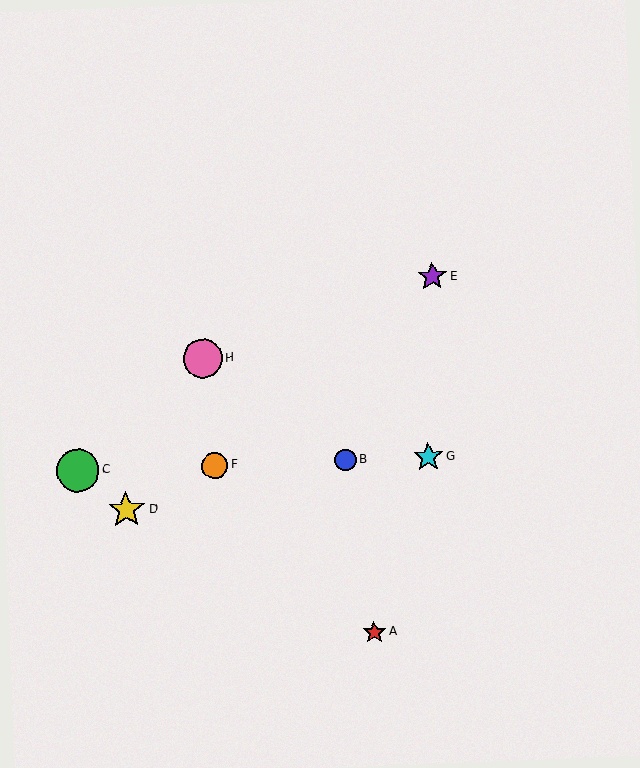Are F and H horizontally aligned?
No, F is at y≈465 and H is at y≈359.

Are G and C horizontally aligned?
Yes, both are at y≈457.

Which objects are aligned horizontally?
Objects B, C, F, G are aligned horizontally.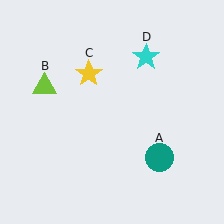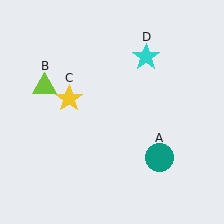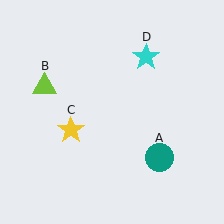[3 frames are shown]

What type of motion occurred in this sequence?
The yellow star (object C) rotated counterclockwise around the center of the scene.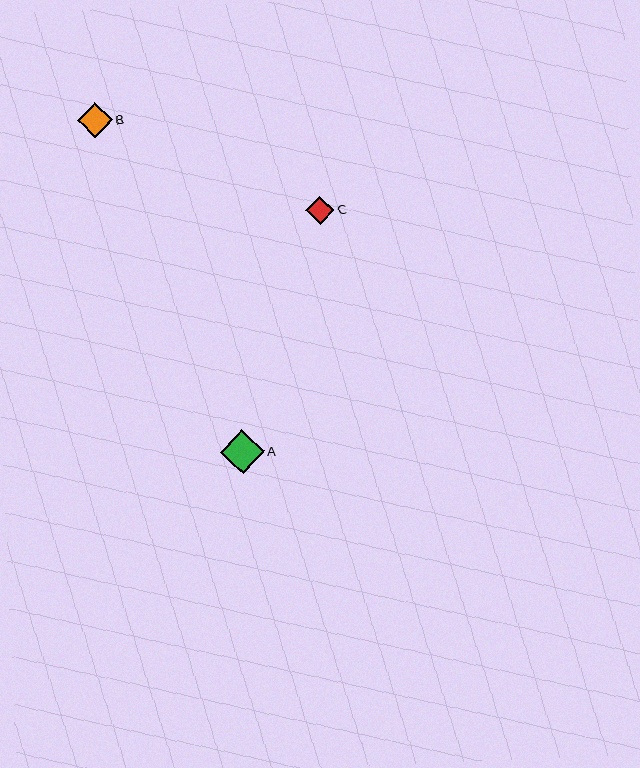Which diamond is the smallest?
Diamond C is the smallest with a size of approximately 28 pixels.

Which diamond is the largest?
Diamond A is the largest with a size of approximately 44 pixels.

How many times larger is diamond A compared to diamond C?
Diamond A is approximately 1.6 times the size of diamond C.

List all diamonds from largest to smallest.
From largest to smallest: A, B, C.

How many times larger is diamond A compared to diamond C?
Diamond A is approximately 1.6 times the size of diamond C.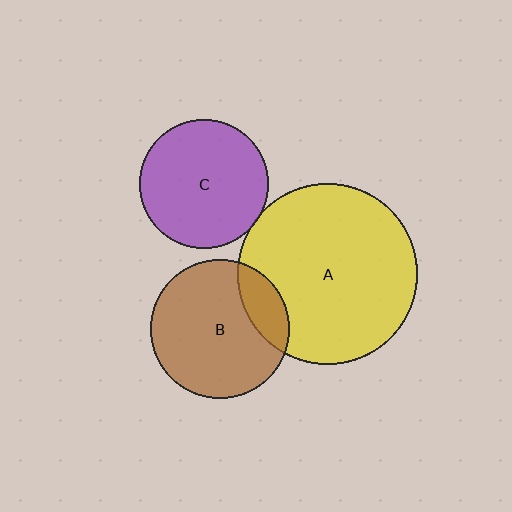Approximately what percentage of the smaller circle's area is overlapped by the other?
Approximately 20%.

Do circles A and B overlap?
Yes.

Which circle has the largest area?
Circle A (yellow).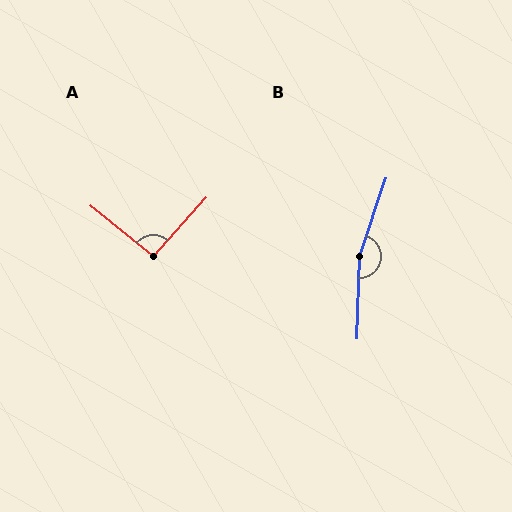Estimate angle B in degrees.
Approximately 163 degrees.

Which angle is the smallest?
A, at approximately 93 degrees.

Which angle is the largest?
B, at approximately 163 degrees.